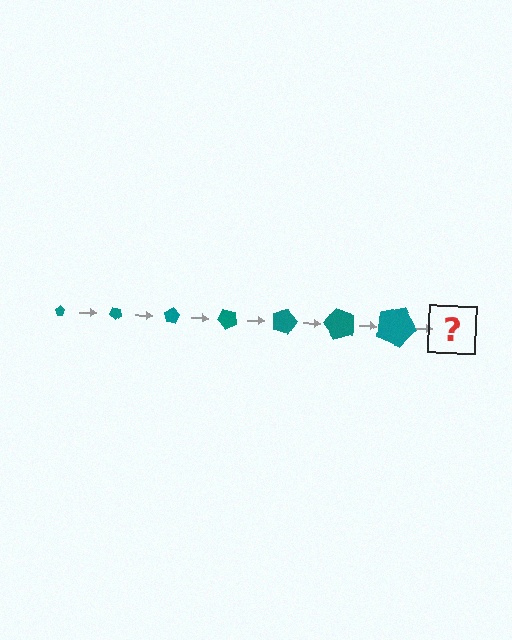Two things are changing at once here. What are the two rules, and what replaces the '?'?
The two rules are that the pentagon grows larger each step and it rotates 40 degrees each step. The '?' should be a pentagon, larger than the previous one and rotated 280 degrees from the start.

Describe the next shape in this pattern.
It should be a pentagon, larger than the previous one and rotated 280 degrees from the start.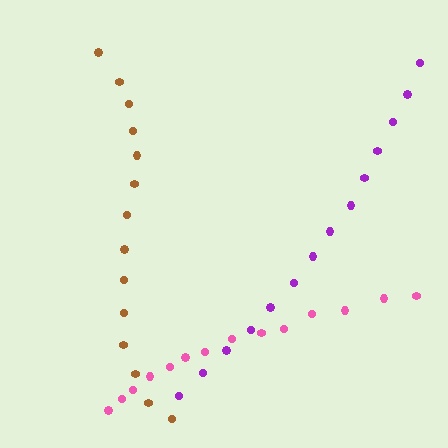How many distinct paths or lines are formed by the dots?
There are 3 distinct paths.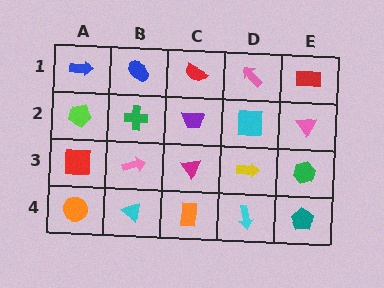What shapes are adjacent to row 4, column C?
A magenta triangle (row 3, column C), a cyan triangle (row 4, column B), a cyan arrow (row 4, column D).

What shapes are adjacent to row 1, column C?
A purple trapezoid (row 2, column C), a blue ellipse (row 1, column B), a pink arrow (row 1, column D).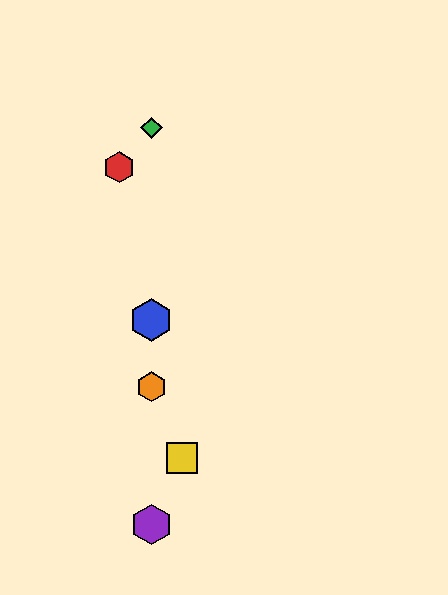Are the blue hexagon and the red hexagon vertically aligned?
No, the blue hexagon is at x≈151 and the red hexagon is at x≈119.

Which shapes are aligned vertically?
The blue hexagon, the green diamond, the purple hexagon, the orange hexagon are aligned vertically.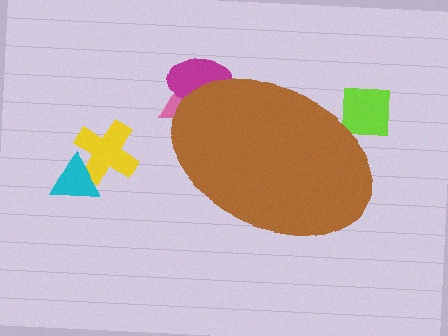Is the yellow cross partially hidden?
No, the yellow cross is fully visible.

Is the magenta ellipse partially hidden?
Yes, the magenta ellipse is partially hidden behind the brown ellipse.